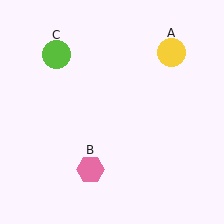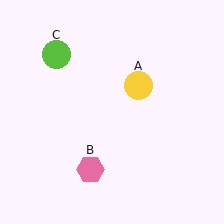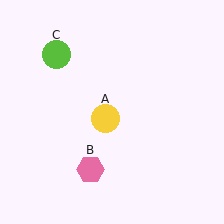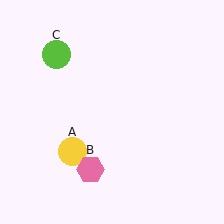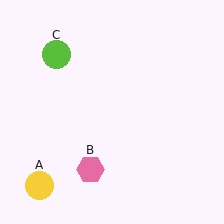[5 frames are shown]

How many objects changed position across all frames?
1 object changed position: yellow circle (object A).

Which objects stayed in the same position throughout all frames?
Pink hexagon (object B) and lime circle (object C) remained stationary.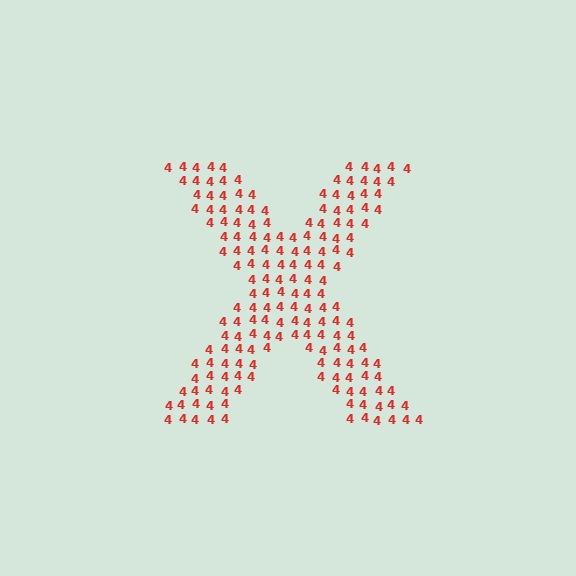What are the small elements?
The small elements are digit 4's.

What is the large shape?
The large shape is the letter X.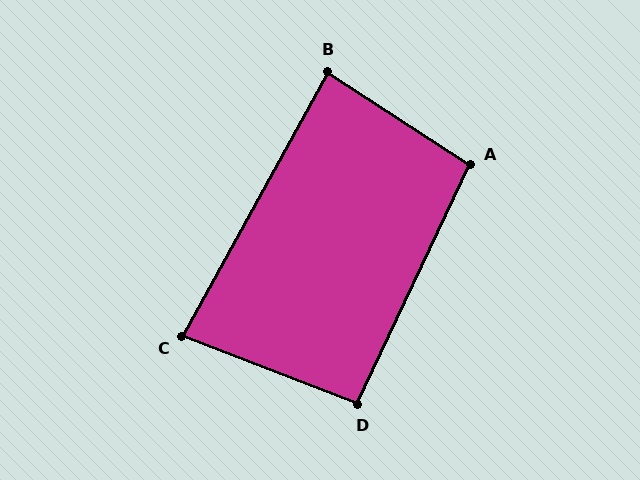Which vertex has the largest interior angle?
A, at approximately 98 degrees.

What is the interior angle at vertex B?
Approximately 86 degrees (approximately right).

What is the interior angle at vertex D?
Approximately 94 degrees (approximately right).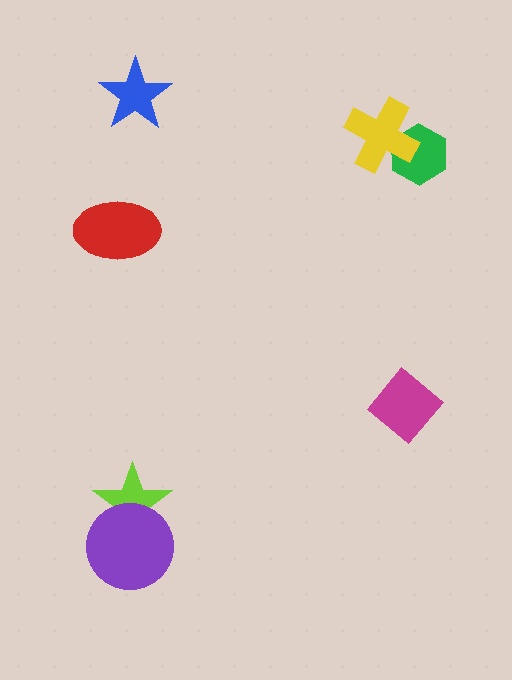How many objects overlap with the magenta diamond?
0 objects overlap with the magenta diamond.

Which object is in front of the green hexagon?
The yellow cross is in front of the green hexagon.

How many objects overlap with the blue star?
0 objects overlap with the blue star.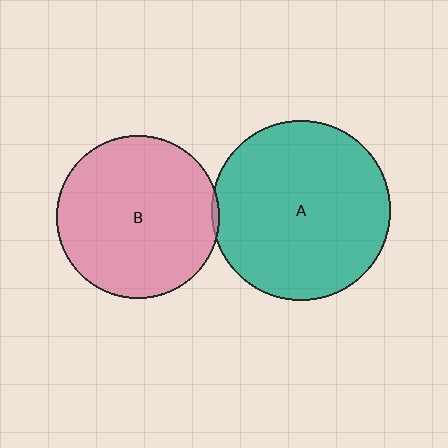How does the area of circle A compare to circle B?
Approximately 1.2 times.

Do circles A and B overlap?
Yes.